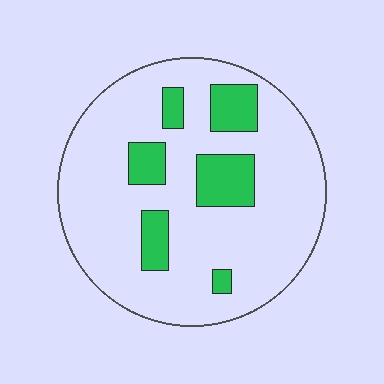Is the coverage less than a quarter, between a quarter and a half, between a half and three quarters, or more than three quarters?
Less than a quarter.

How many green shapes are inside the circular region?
6.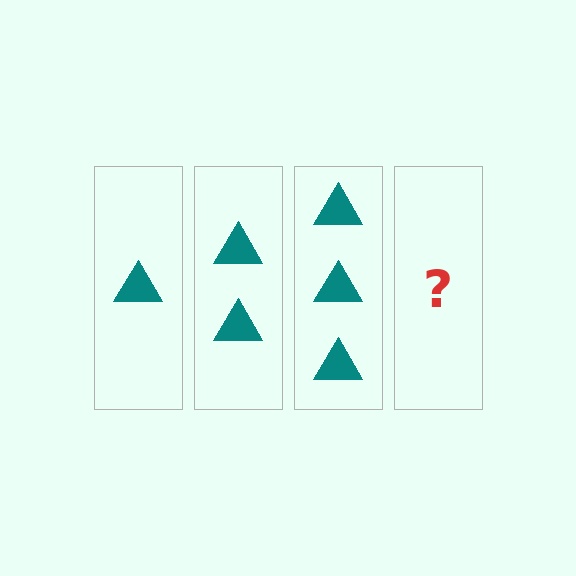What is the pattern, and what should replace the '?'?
The pattern is that each step adds one more triangle. The '?' should be 4 triangles.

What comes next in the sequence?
The next element should be 4 triangles.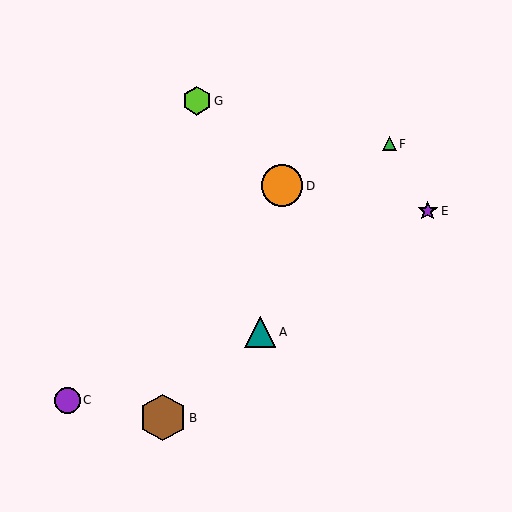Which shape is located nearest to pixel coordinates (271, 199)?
The orange circle (labeled D) at (282, 186) is nearest to that location.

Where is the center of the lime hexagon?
The center of the lime hexagon is at (197, 101).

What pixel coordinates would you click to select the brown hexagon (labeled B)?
Click at (163, 418) to select the brown hexagon B.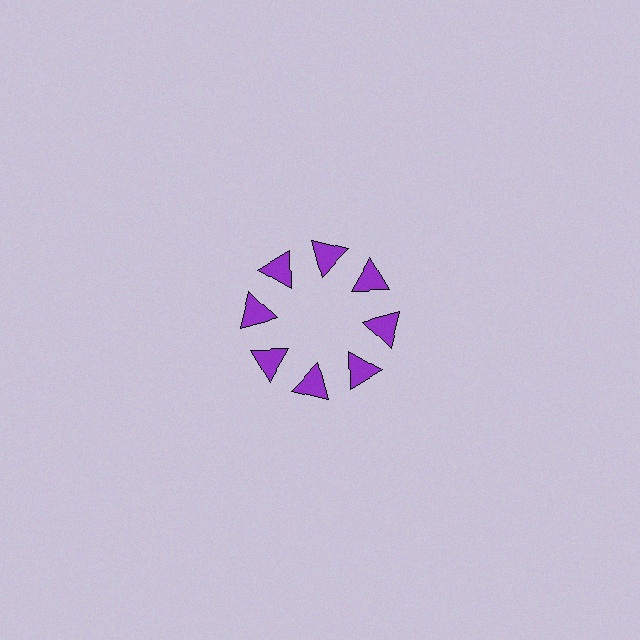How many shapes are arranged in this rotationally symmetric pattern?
There are 8 shapes, arranged in 8 groups of 1.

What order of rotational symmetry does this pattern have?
This pattern has 8-fold rotational symmetry.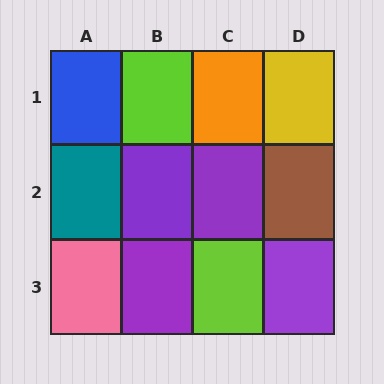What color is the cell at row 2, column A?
Teal.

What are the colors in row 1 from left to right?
Blue, lime, orange, yellow.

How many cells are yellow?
1 cell is yellow.